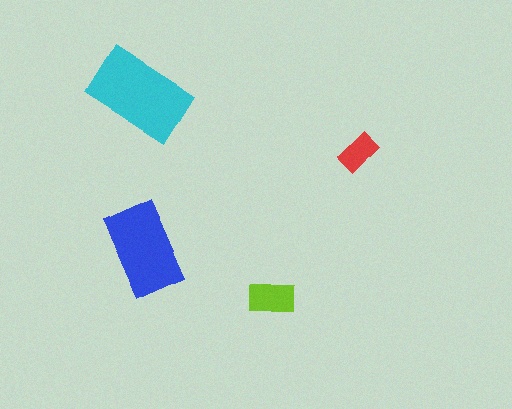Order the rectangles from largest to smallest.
the cyan one, the blue one, the lime one, the red one.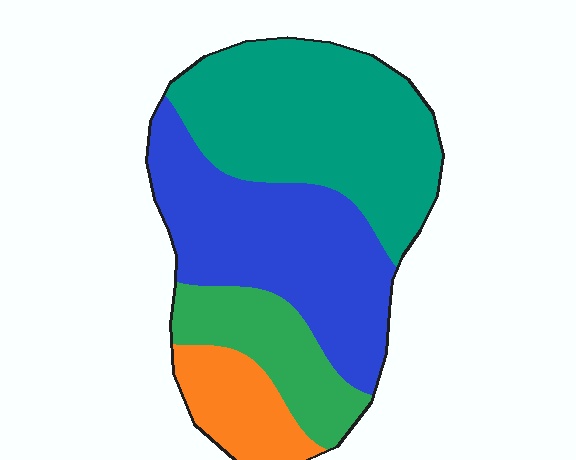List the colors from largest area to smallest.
From largest to smallest: teal, blue, green, orange.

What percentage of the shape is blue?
Blue takes up about one third (1/3) of the shape.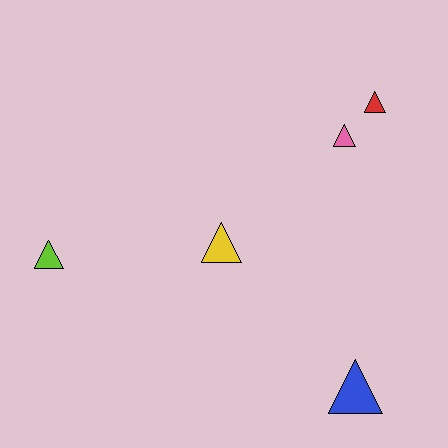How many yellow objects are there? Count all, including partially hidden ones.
There is 1 yellow object.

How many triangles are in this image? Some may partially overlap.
There are 5 triangles.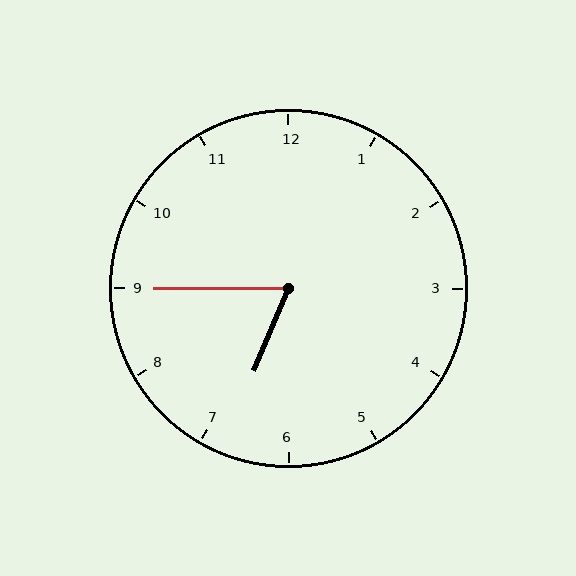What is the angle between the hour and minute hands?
Approximately 68 degrees.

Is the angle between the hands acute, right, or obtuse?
It is acute.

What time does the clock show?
6:45.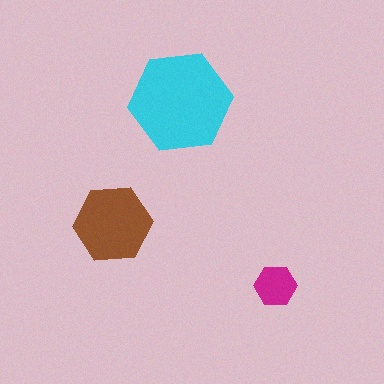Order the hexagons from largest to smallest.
the cyan one, the brown one, the magenta one.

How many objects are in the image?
There are 3 objects in the image.